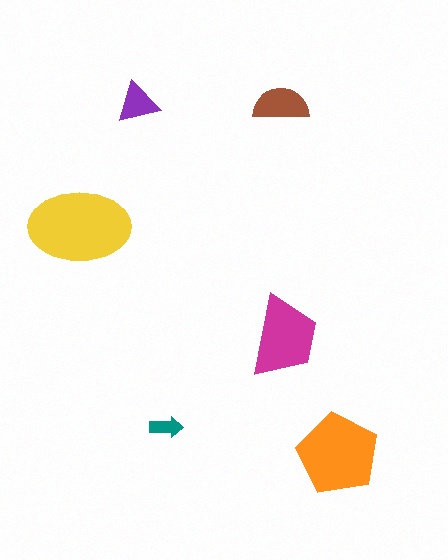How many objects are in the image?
There are 6 objects in the image.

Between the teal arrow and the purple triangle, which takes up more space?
The purple triangle.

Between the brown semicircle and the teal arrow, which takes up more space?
The brown semicircle.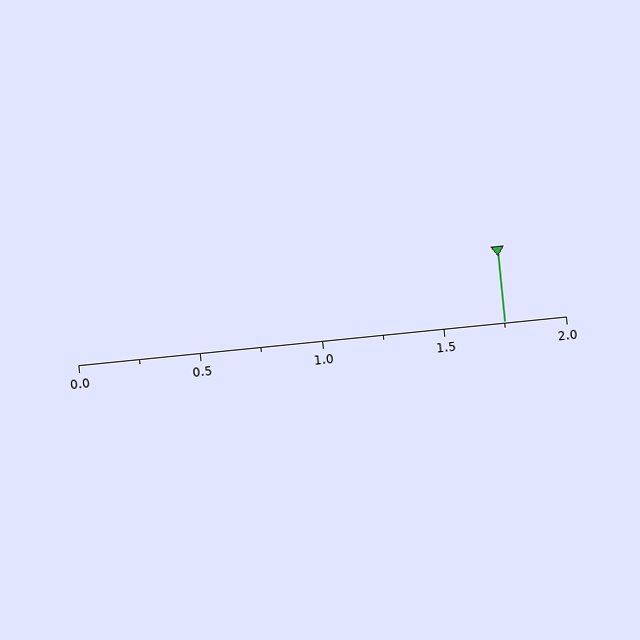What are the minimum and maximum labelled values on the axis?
The axis runs from 0.0 to 2.0.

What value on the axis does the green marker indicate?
The marker indicates approximately 1.75.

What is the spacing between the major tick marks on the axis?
The major ticks are spaced 0.5 apart.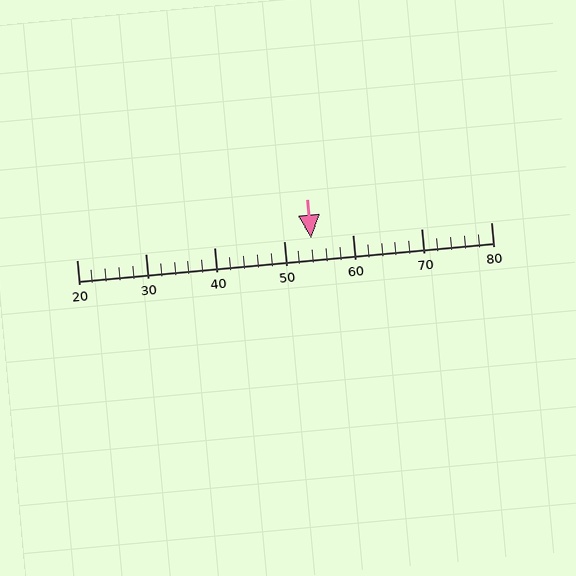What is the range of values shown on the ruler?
The ruler shows values from 20 to 80.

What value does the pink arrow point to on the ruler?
The pink arrow points to approximately 54.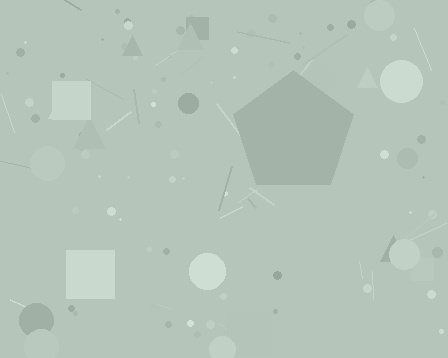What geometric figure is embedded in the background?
A pentagon is embedded in the background.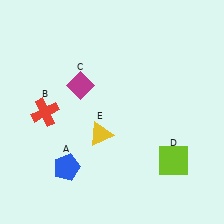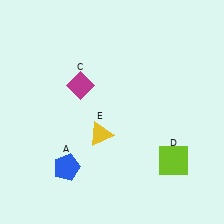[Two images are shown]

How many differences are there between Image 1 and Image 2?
There is 1 difference between the two images.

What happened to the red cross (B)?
The red cross (B) was removed in Image 2. It was in the bottom-left area of Image 1.